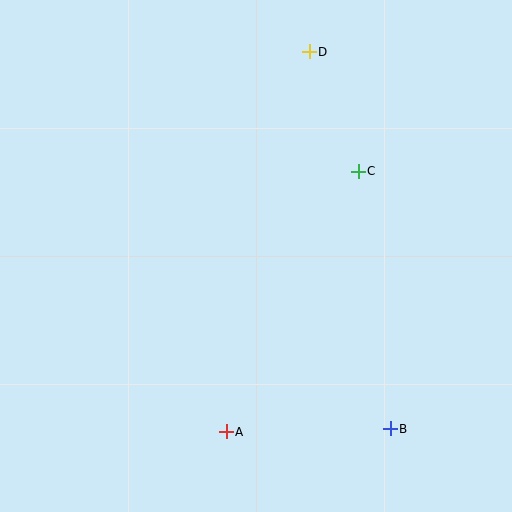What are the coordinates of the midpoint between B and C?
The midpoint between B and C is at (374, 300).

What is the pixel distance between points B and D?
The distance between B and D is 386 pixels.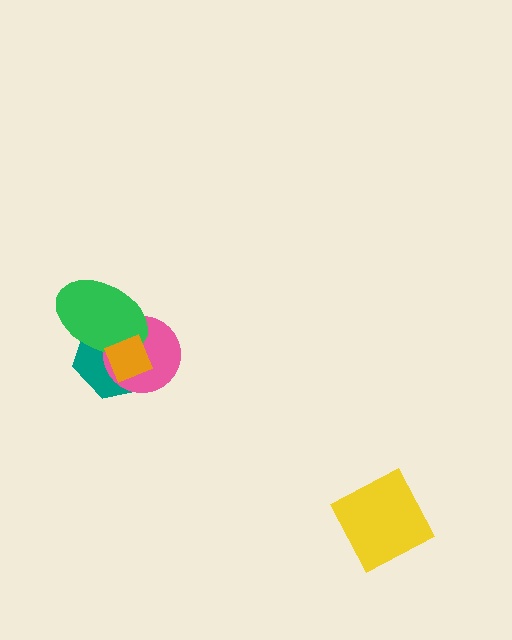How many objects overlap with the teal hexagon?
3 objects overlap with the teal hexagon.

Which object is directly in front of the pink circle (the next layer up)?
The green ellipse is directly in front of the pink circle.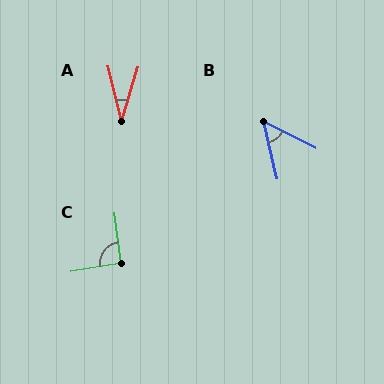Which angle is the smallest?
A, at approximately 31 degrees.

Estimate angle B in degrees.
Approximately 50 degrees.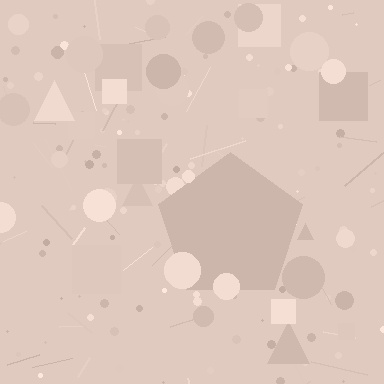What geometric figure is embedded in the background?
A pentagon is embedded in the background.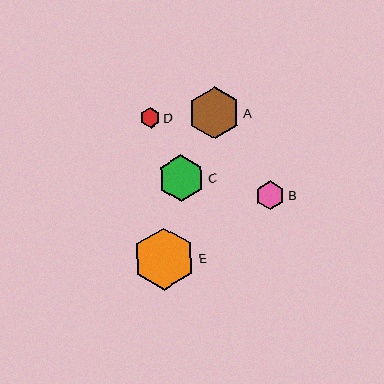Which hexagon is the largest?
Hexagon E is the largest with a size of approximately 62 pixels.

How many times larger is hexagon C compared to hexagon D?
Hexagon C is approximately 2.3 times the size of hexagon D.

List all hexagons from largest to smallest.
From largest to smallest: E, A, C, B, D.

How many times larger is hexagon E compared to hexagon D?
Hexagon E is approximately 3.0 times the size of hexagon D.